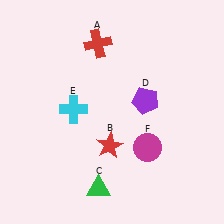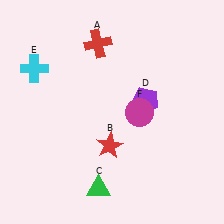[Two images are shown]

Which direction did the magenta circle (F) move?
The magenta circle (F) moved up.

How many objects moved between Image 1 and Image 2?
2 objects moved between the two images.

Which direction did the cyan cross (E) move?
The cyan cross (E) moved up.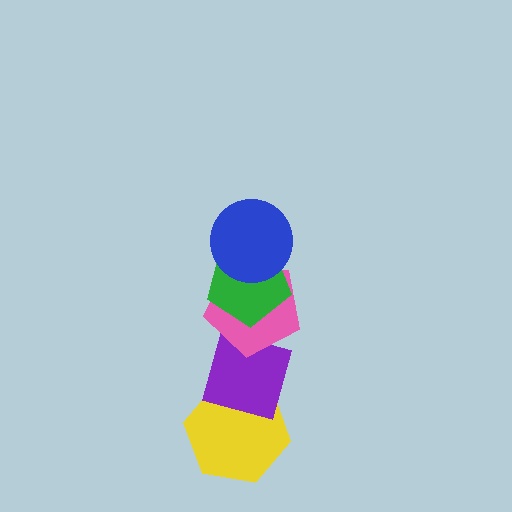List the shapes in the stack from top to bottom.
From top to bottom: the blue circle, the green pentagon, the pink pentagon, the purple diamond, the yellow hexagon.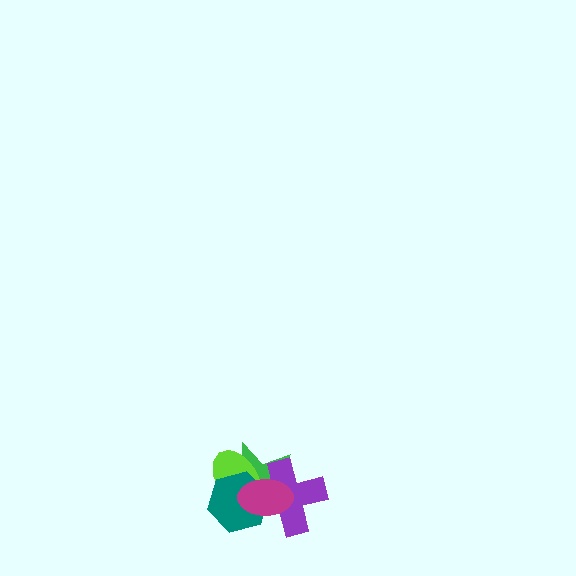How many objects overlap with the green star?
4 objects overlap with the green star.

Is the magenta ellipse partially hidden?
No, no other shape covers it.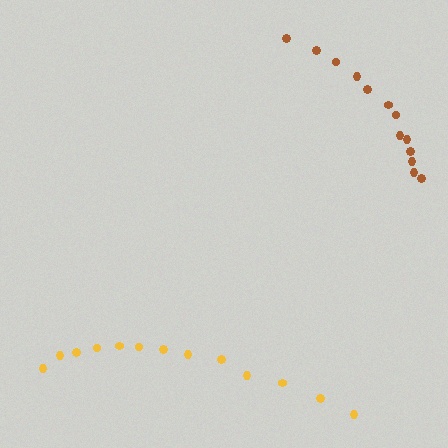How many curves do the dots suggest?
There are 2 distinct paths.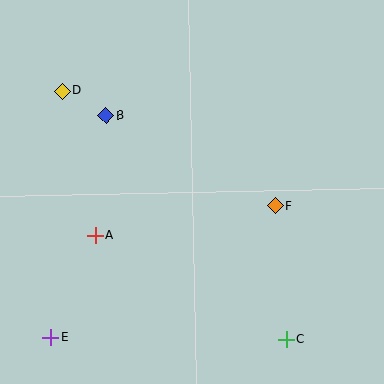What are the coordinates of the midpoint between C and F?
The midpoint between C and F is at (281, 273).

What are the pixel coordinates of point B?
Point B is at (106, 115).